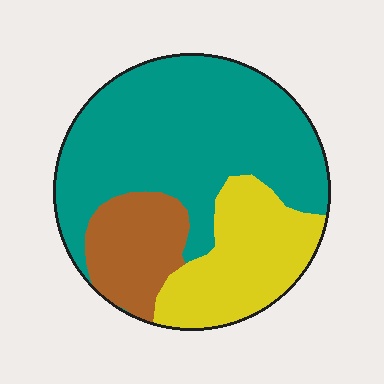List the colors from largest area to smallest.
From largest to smallest: teal, yellow, brown.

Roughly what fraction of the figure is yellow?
Yellow takes up between a sixth and a third of the figure.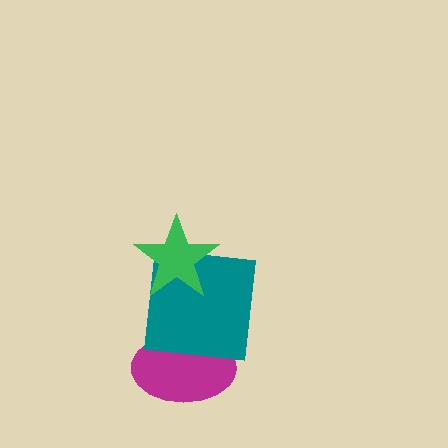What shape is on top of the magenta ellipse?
The teal square is on top of the magenta ellipse.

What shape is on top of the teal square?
The green star is on top of the teal square.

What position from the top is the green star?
The green star is 1st from the top.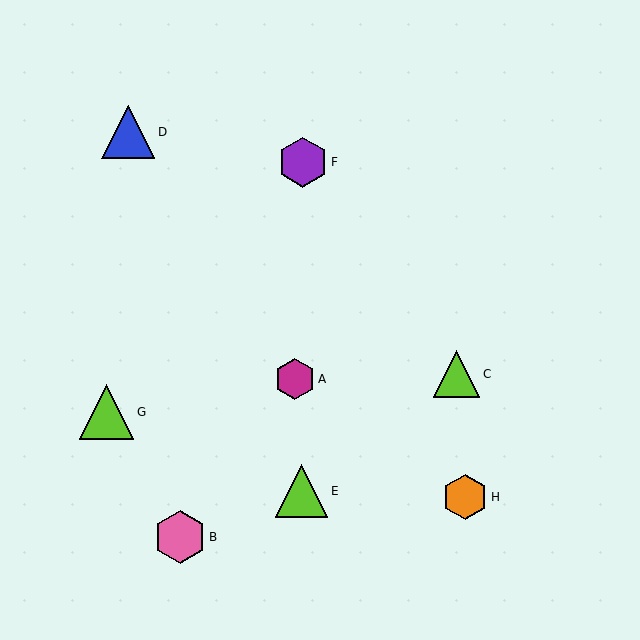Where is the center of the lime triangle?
The center of the lime triangle is at (302, 491).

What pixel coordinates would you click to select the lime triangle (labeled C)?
Click at (457, 374) to select the lime triangle C.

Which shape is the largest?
The lime triangle (labeled G) is the largest.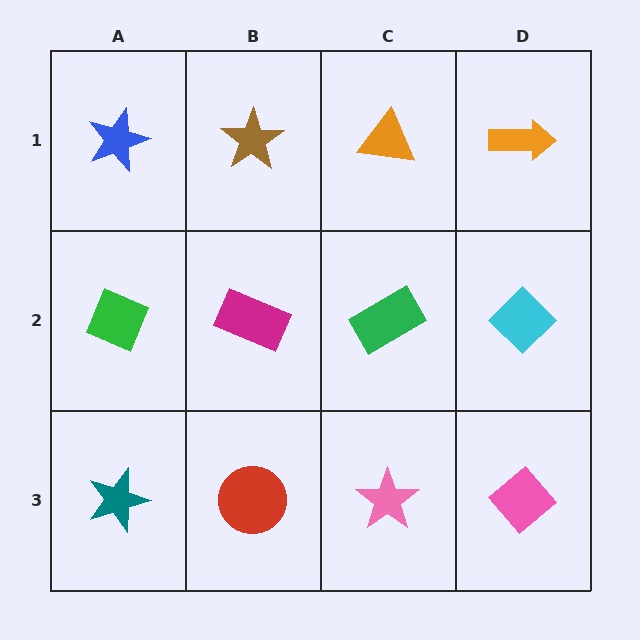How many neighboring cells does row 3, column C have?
3.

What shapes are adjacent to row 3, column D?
A cyan diamond (row 2, column D), a pink star (row 3, column C).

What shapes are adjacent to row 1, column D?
A cyan diamond (row 2, column D), an orange triangle (row 1, column C).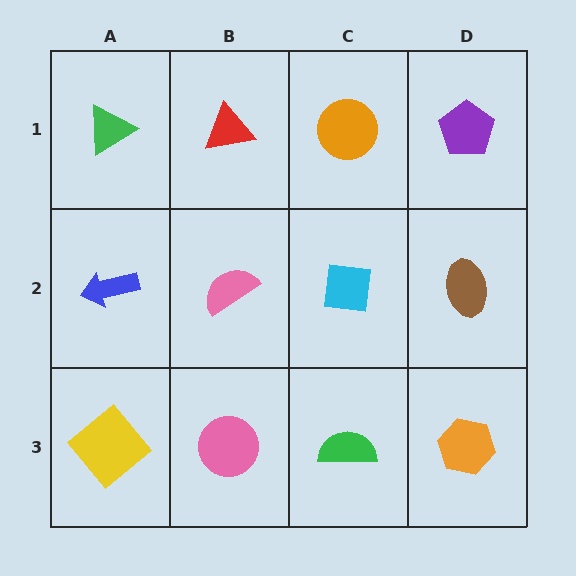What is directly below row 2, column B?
A pink circle.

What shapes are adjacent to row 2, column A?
A green triangle (row 1, column A), a yellow diamond (row 3, column A), a pink semicircle (row 2, column B).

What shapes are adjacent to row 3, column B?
A pink semicircle (row 2, column B), a yellow diamond (row 3, column A), a green semicircle (row 3, column C).